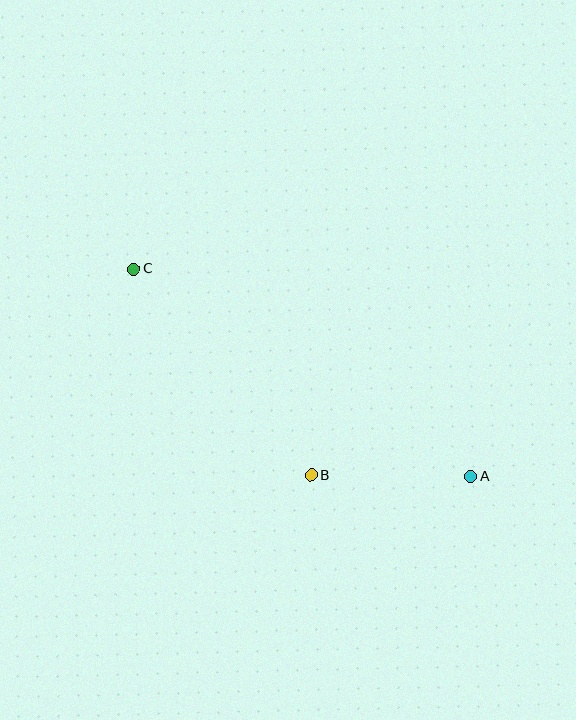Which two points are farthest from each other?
Points A and C are farthest from each other.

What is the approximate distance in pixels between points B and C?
The distance between B and C is approximately 272 pixels.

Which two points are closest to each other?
Points A and B are closest to each other.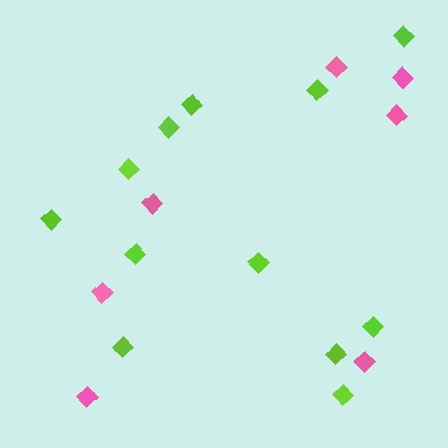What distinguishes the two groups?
There are 2 groups: one group of lime diamonds (12) and one group of pink diamonds (7).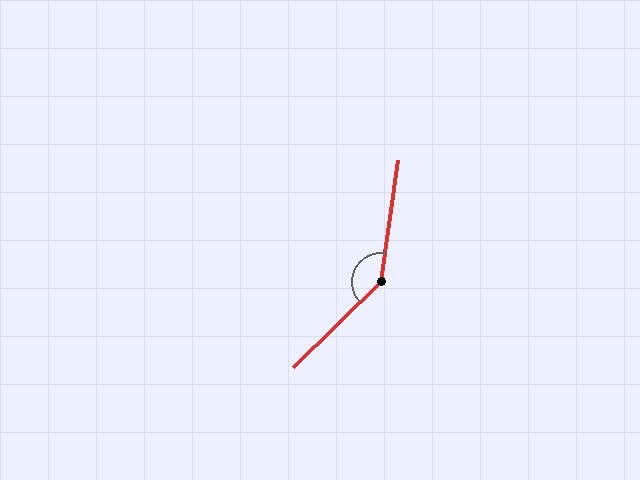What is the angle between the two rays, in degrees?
Approximately 142 degrees.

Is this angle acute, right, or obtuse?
It is obtuse.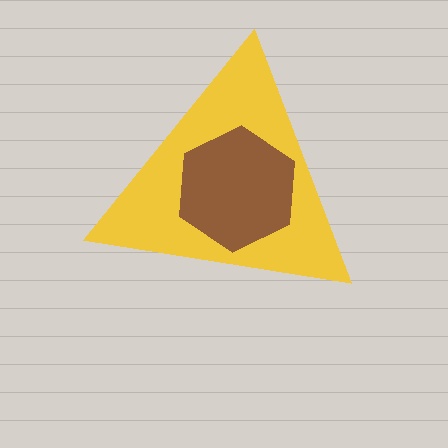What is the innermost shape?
The brown hexagon.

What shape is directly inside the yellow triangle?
The brown hexagon.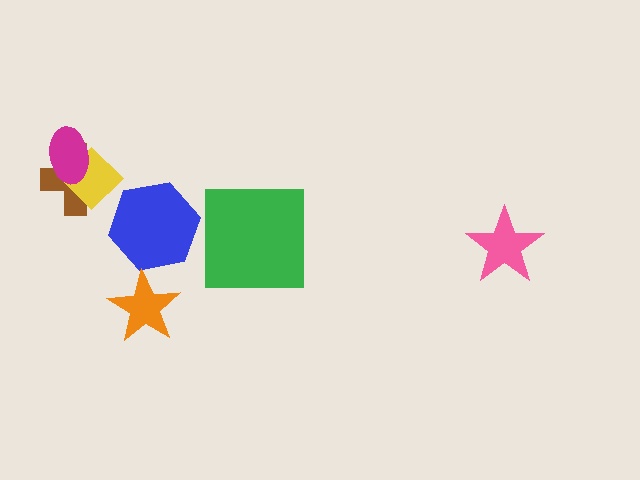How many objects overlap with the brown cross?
2 objects overlap with the brown cross.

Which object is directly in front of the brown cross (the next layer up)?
The yellow diamond is directly in front of the brown cross.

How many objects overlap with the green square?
0 objects overlap with the green square.